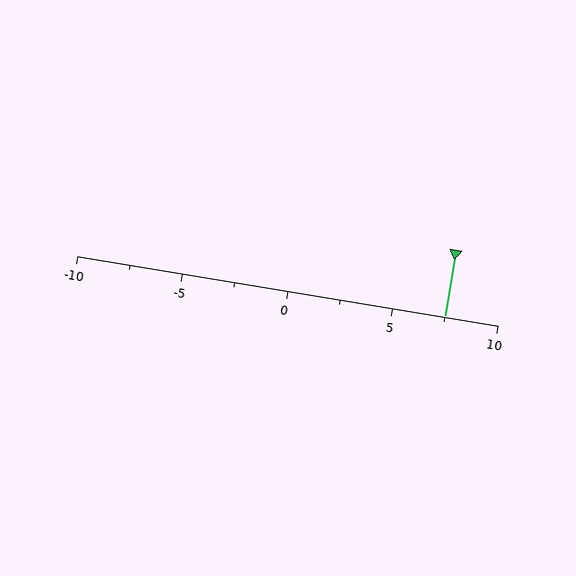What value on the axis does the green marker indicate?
The marker indicates approximately 7.5.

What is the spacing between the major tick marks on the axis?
The major ticks are spaced 5 apart.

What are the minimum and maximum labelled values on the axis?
The axis runs from -10 to 10.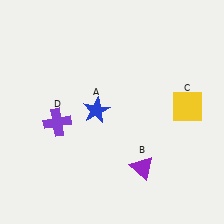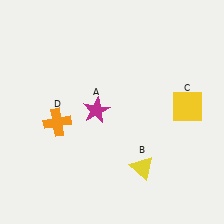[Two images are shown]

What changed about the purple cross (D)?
In Image 1, D is purple. In Image 2, it changed to orange.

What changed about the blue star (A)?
In Image 1, A is blue. In Image 2, it changed to magenta.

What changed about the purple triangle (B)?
In Image 1, B is purple. In Image 2, it changed to yellow.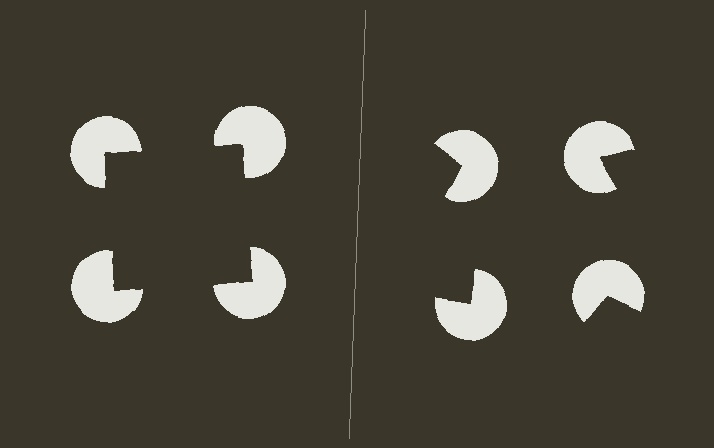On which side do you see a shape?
An illusory square appears on the left side. On the right side the wedge cuts are rotated, so no coherent shape forms.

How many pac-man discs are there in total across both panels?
8 — 4 on each side.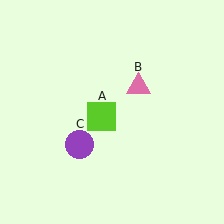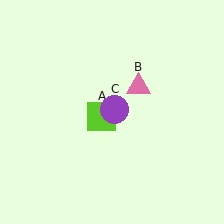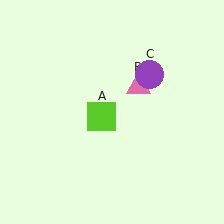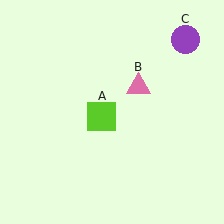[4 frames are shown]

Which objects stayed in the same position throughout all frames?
Lime square (object A) and pink triangle (object B) remained stationary.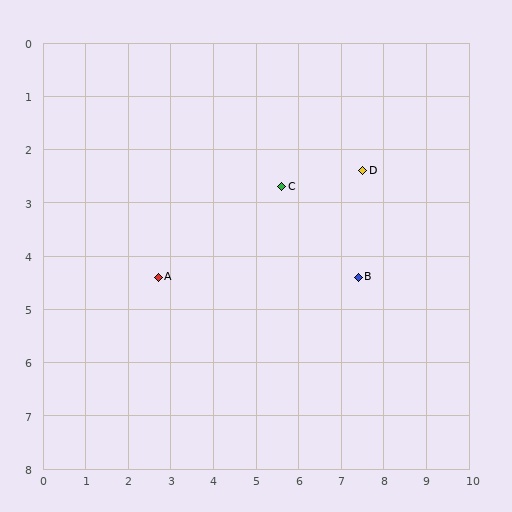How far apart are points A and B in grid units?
Points A and B are about 4.7 grid units apart.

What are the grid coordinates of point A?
Point A is at approximately (2.7, 4.4).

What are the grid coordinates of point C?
Point C is at approximately (5.6, 2.7).